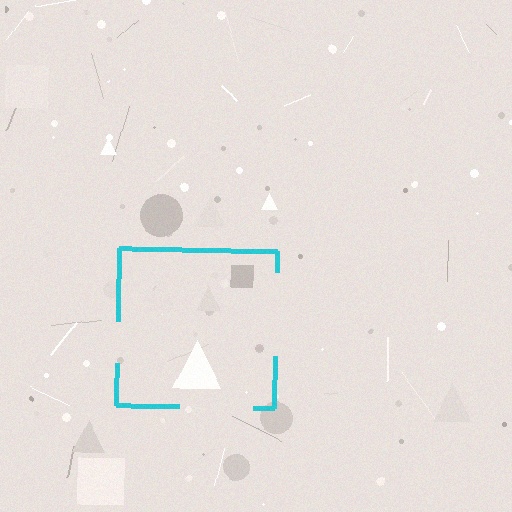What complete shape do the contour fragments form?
The contour fragments form a square.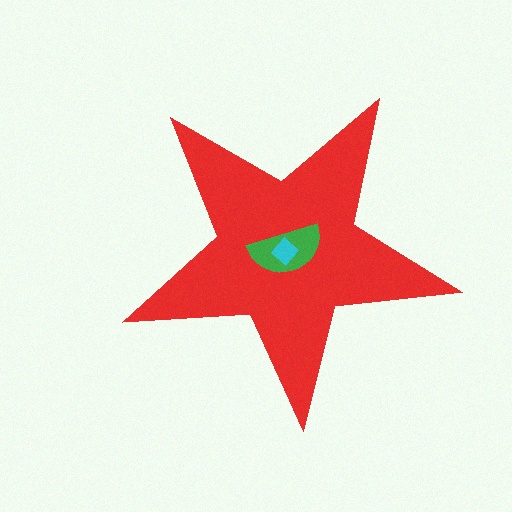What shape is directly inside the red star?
The green semicircle.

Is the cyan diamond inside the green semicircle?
Yes.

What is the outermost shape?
The red star.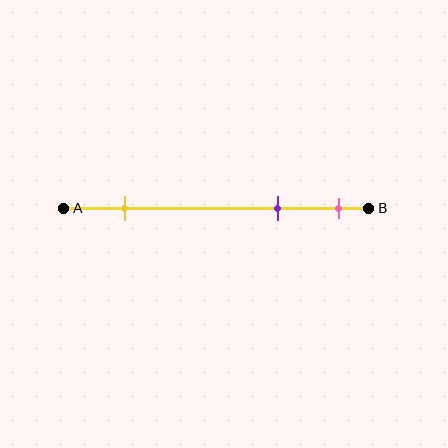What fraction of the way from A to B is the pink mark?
The pink mark is approximately 90% (0.9) of the way from A to B.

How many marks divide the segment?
There are 3 marks dividing the segment.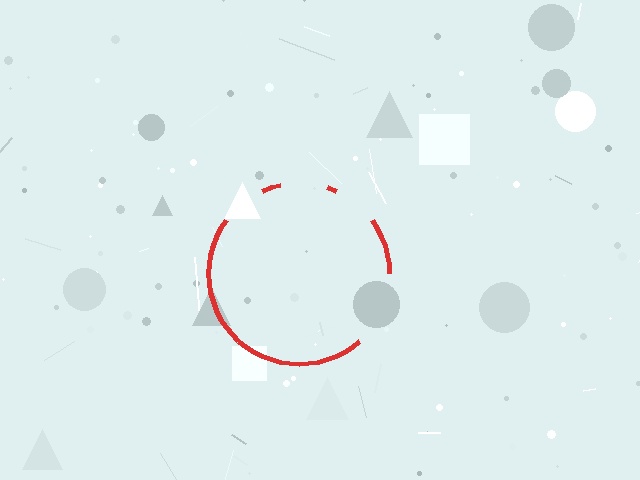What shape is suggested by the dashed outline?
The dashed outline suggests a circle.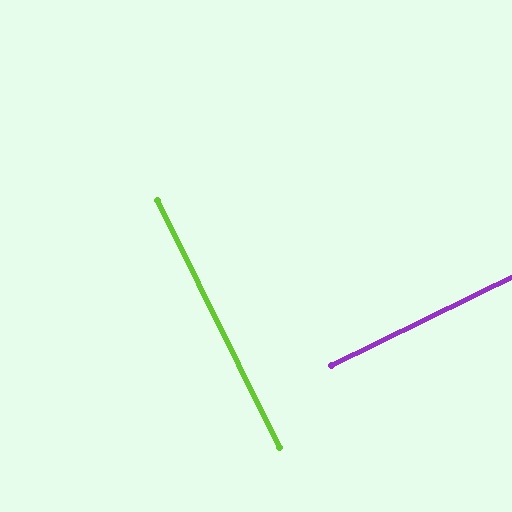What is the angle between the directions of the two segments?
Approximately 90 degrees.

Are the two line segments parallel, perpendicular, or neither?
Perpendicular — they meet at approximately 90°.